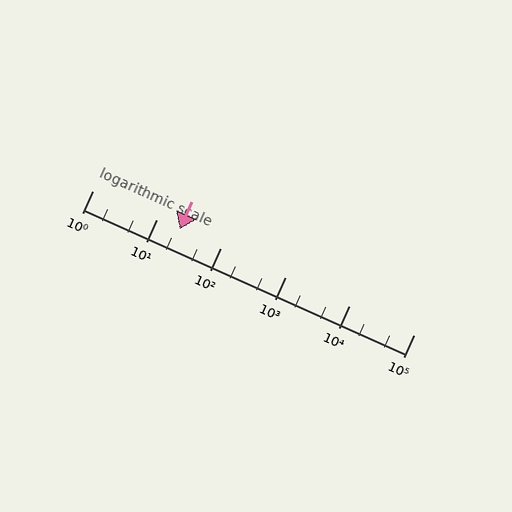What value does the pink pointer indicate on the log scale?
The pointer indicates approximately 23.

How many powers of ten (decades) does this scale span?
The scale spans 5 decades, from 1 to 100000.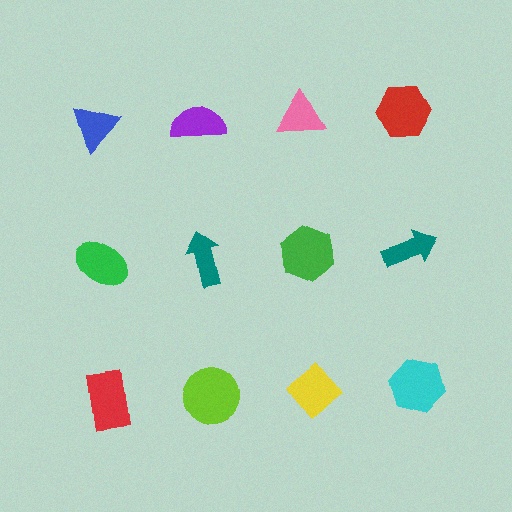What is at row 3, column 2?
A lime circle.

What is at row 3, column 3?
A yellow diamond.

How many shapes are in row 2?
4 shapes.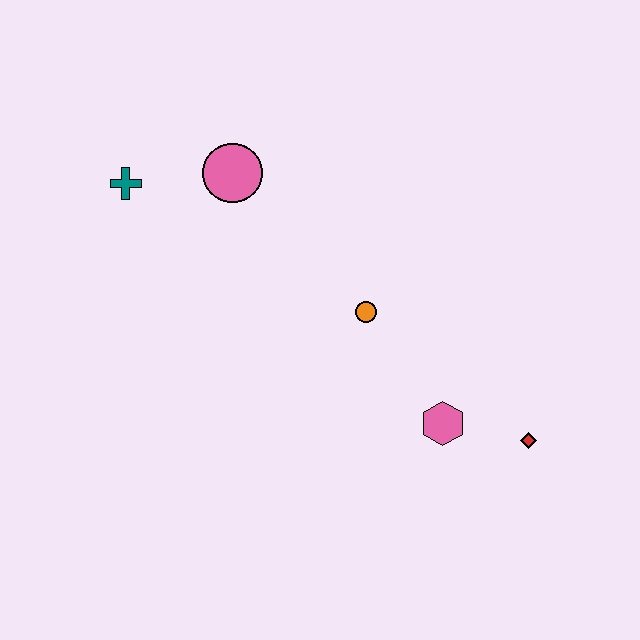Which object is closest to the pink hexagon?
The red diamond is closest to the pink hexagon.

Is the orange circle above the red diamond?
Yes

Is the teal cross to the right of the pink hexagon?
No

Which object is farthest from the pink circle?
The red diamond is farthest from the pink circle.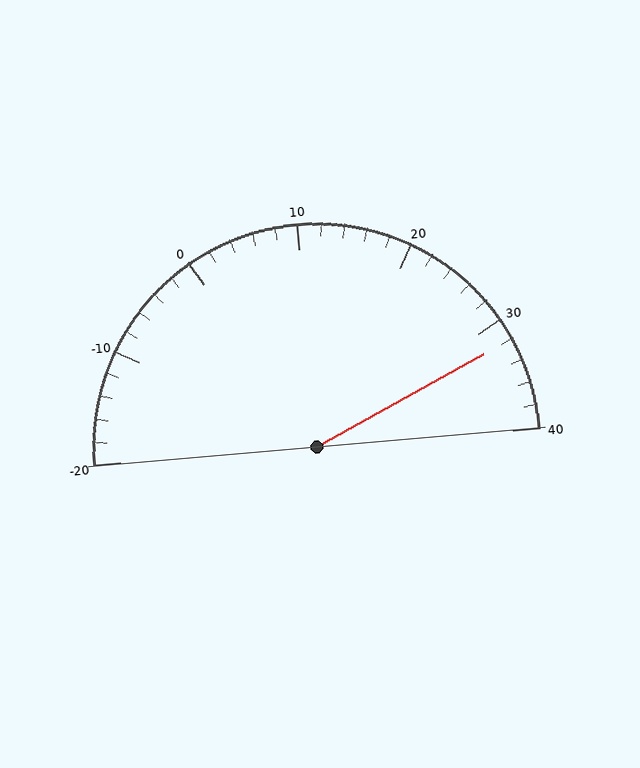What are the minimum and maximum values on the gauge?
The gauge ranges from -20 to 40.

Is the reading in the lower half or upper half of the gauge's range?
The reading is in the upper half of the range (-20 to 40).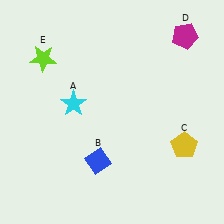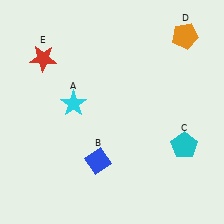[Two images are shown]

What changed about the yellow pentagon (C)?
In Image 1, C is yellow. In Image 2, it changed to cyan.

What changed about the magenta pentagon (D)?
In Image 1, D is magenta. In Image 2, it changed to orange.